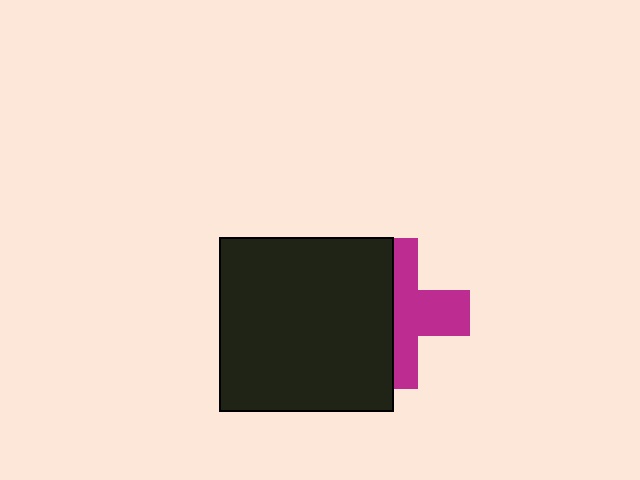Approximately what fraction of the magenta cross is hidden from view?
Roughly 49% of the magenta cross is hidden behind the black square.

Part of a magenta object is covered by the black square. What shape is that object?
It is a cross.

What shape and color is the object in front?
The object in front is a black square.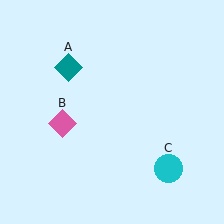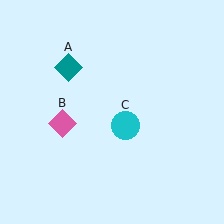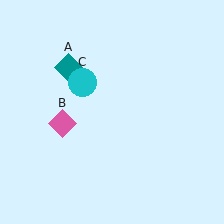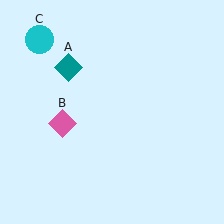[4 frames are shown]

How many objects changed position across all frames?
1 object changed position: cyan circle (object C).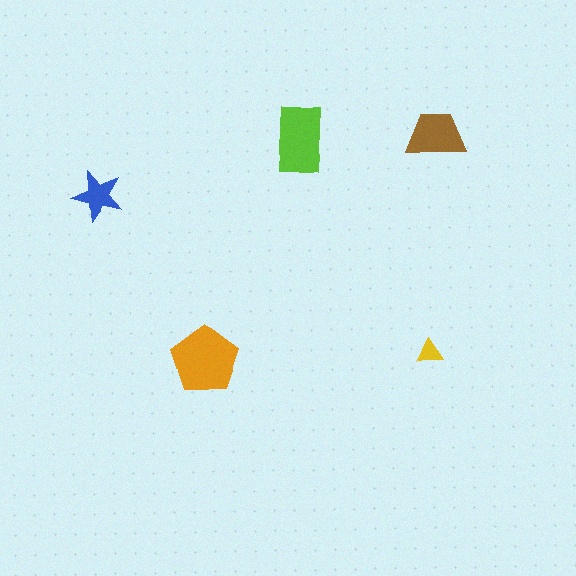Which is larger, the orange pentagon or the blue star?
The orange pentagon.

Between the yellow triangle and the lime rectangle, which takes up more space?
The lime rectangle.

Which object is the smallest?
The yellow triangle.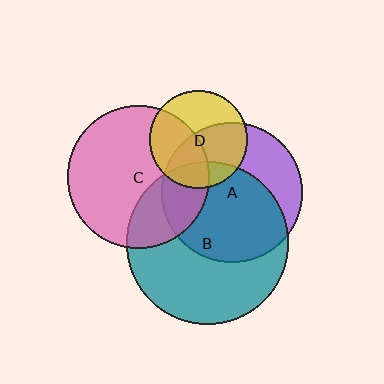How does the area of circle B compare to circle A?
Approximately 1.3 times.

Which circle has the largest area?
Circle B (teal).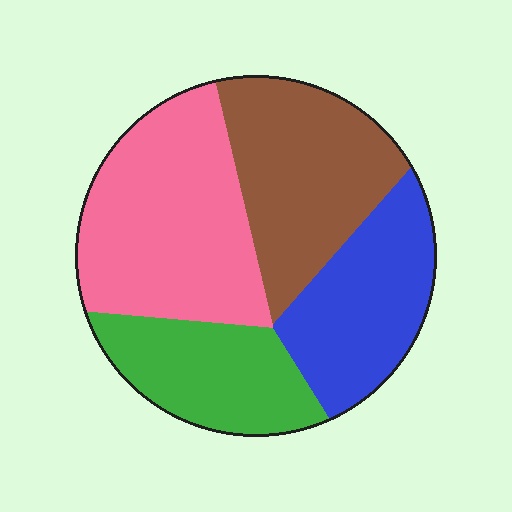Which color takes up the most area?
Pink, at roughly 35%.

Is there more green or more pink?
Pink.